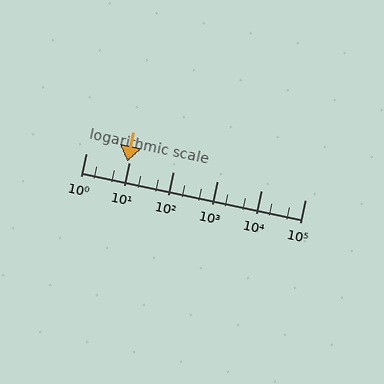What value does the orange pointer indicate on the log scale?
The pointer indicates approximately 9.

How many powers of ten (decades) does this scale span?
The scale spans 5 decades, from 1 to 100000.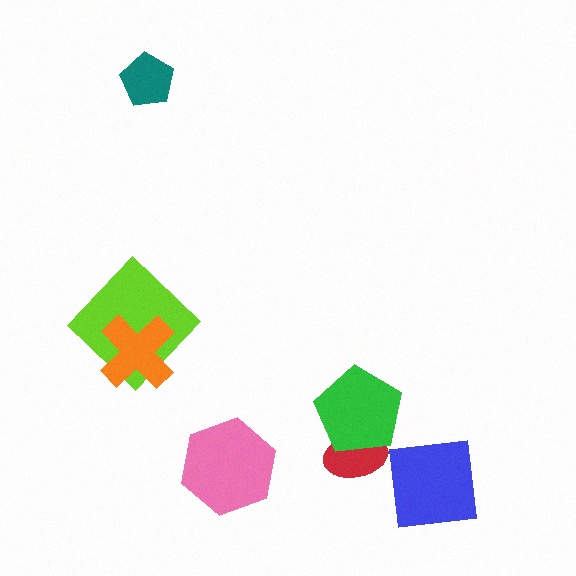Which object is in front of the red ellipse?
The green pentagon is in front of the red ellipse.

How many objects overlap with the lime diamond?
1 object overlaps with the lime diamond.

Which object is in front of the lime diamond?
The orange cross is in front of the lime diamond.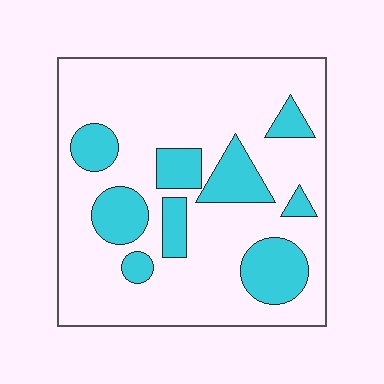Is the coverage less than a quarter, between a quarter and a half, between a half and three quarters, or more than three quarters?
Less than a quarter.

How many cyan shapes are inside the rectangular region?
9.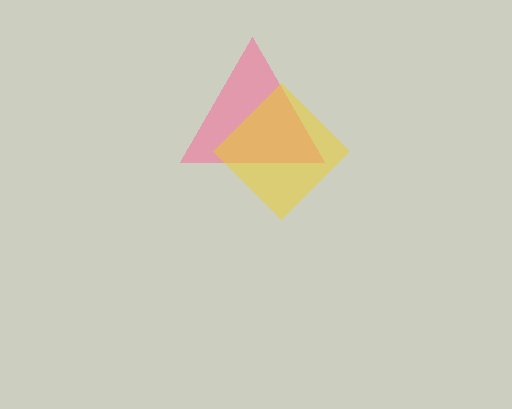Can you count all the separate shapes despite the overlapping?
Yes, there are 2 separate shapes.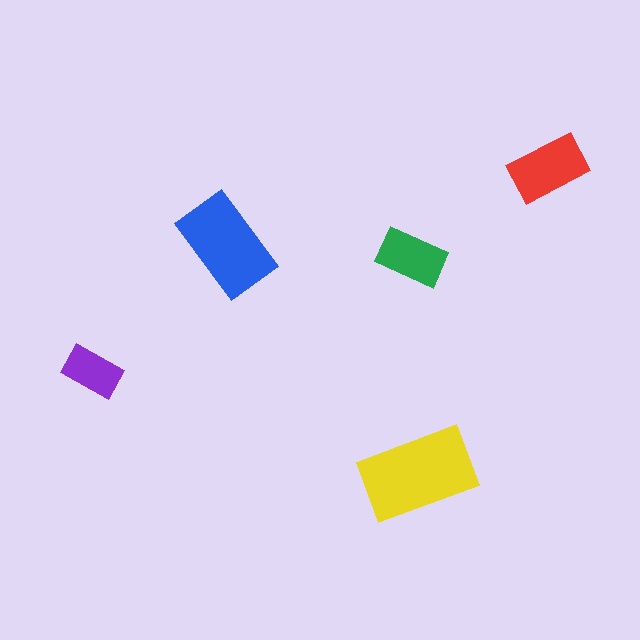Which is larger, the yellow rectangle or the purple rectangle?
The yellow one.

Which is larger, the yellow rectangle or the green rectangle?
The yellow one.